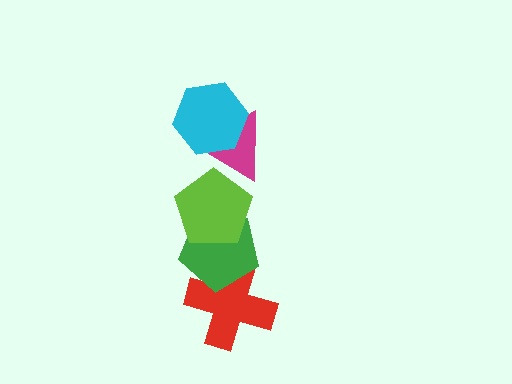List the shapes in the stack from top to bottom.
From top to bottom: the cyan hexagon, the magenta triangle, the lime pentagon, the green pentagon, the red cross.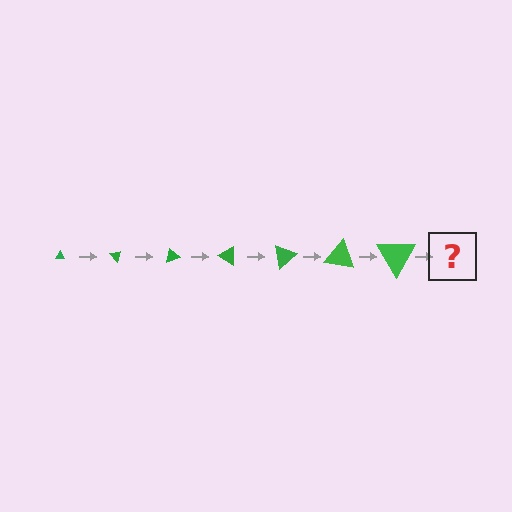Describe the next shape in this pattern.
It should be a triangle, larger than the previous one and rotated 350 degrees from the start.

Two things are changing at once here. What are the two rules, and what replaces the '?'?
The two rules are that the triangle grows larger each step and it rotates 50 degrees each step. The '?' should be a triangle, larger than the previous one and rotated 350 degrees from the start.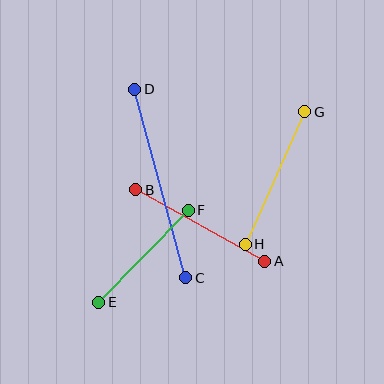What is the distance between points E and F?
The distance is approximately 128 pixels.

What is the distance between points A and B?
The distance is approximately 148 pixels.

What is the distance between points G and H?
The distance is approximately 145 pixels.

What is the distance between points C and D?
The distance is approximately 195 pixels.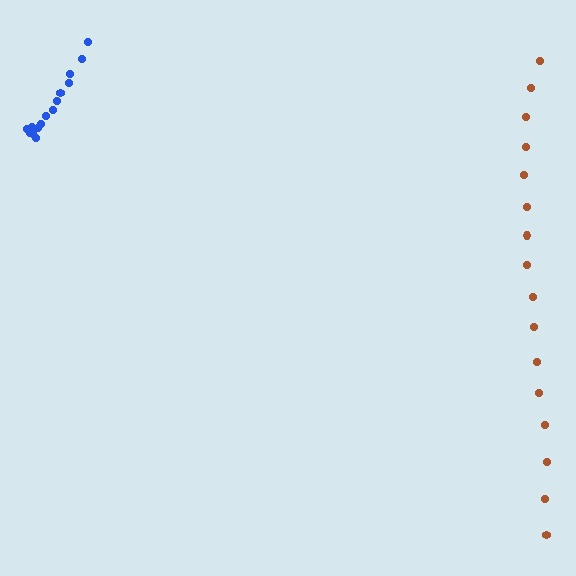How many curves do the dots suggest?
There are 2 distinct paths.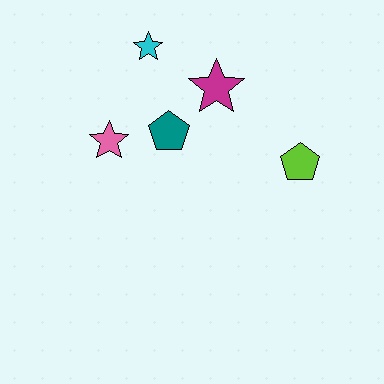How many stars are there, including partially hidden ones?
There are 3 stars.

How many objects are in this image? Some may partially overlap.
There are 5 objects.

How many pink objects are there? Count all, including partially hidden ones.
There is 1 pink object.